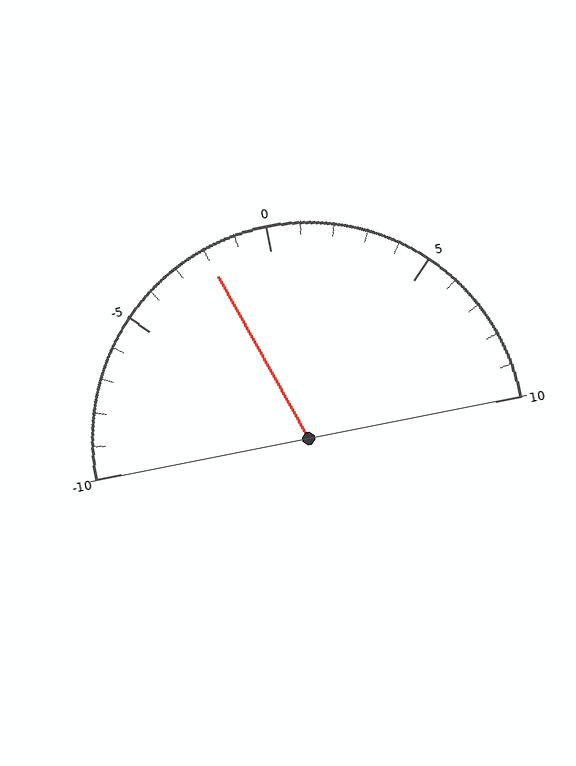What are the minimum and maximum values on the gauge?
The gauge ranges from -10 to 10.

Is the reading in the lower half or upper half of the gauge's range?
The reading is in the lower half of the range (-10 to 10).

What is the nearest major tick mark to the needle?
The nearest major tick mark is 0.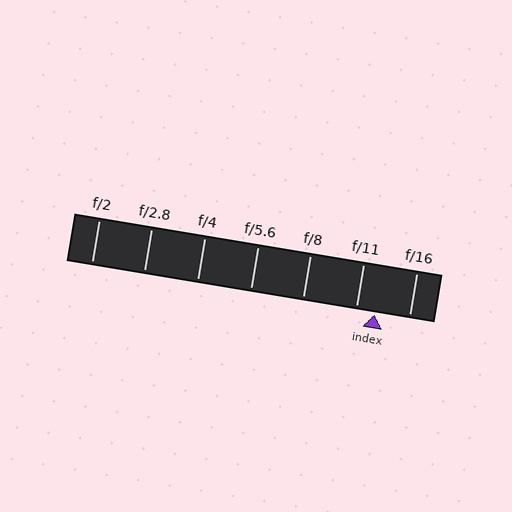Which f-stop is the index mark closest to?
The index mark is closest to f/11.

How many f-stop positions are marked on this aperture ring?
There are 7 f-stop positions marked.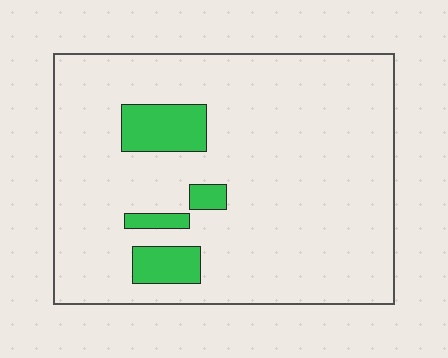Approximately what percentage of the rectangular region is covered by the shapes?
Approximately 10%.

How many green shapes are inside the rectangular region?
4.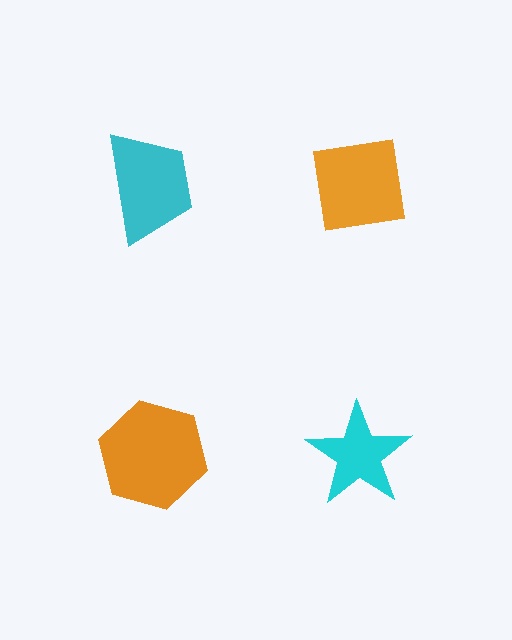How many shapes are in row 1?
2 shapes.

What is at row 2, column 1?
An orange hexagon.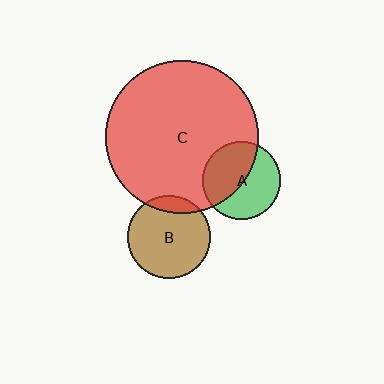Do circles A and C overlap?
Yes.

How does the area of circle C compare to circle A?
Approximately 3.8 times.